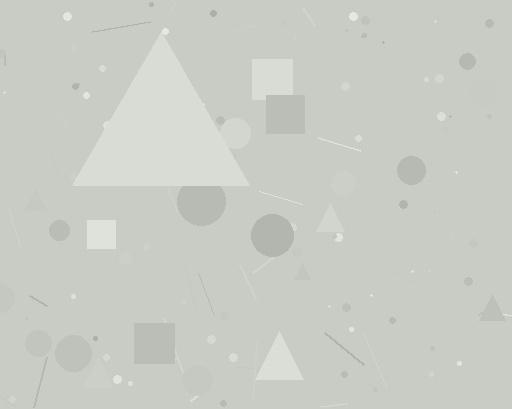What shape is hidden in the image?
A triangle is hidden in the image.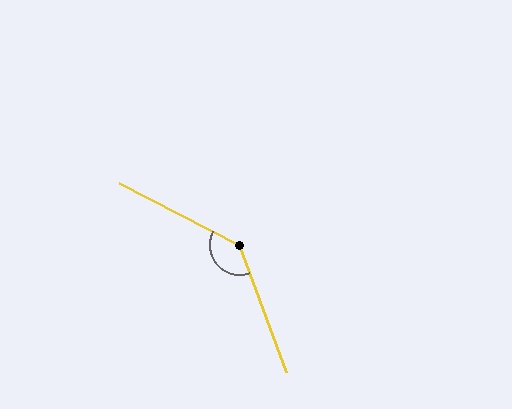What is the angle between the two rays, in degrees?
Approximately 137 degrees.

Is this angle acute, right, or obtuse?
It is obtuse.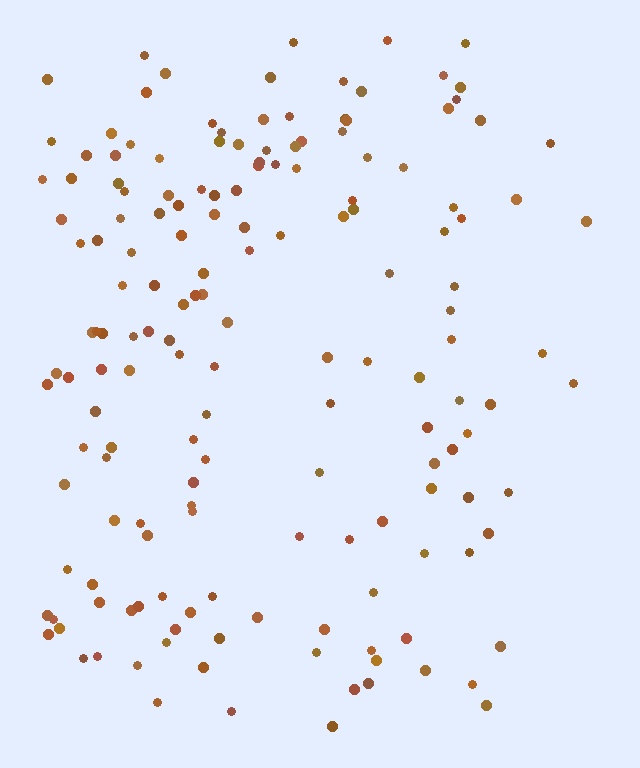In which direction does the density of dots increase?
From right to left, with the left side densest.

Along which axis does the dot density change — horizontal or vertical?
Horizontal.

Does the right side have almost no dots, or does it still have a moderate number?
Still a moderate number, just noticeably fewer than the left.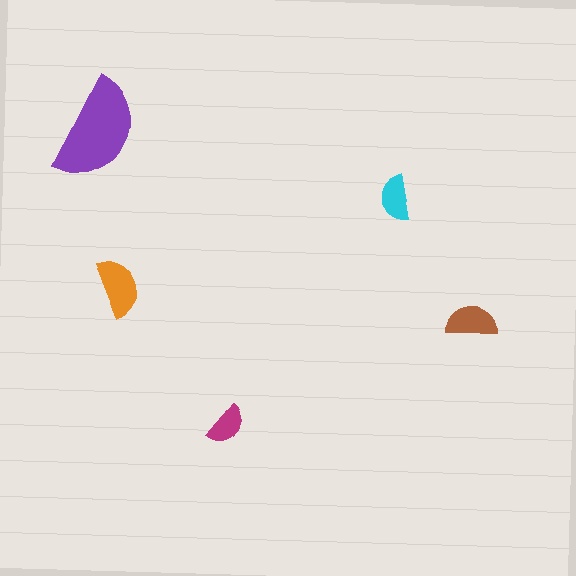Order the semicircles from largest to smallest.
the purple one, the orange one, the brown one, the cyan one, the magenta one.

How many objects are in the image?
There are 5 objects in the image.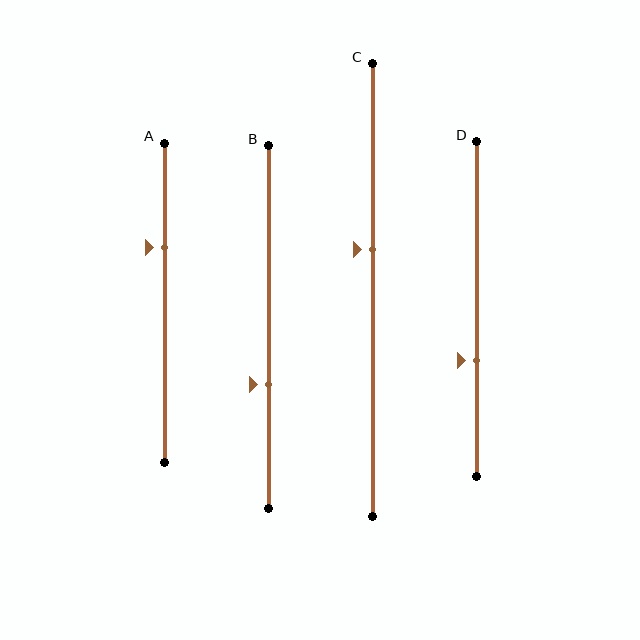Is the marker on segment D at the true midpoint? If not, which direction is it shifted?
No, the marker on segment D is shifted downward by about 15% of the segment length.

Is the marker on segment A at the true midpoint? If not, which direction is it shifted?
No, the marker on segment A is shifted upward by about 17% of the segment length.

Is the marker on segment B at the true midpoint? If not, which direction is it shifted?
No, the marker on segment B is shifted downward by about 16% of the segment length.